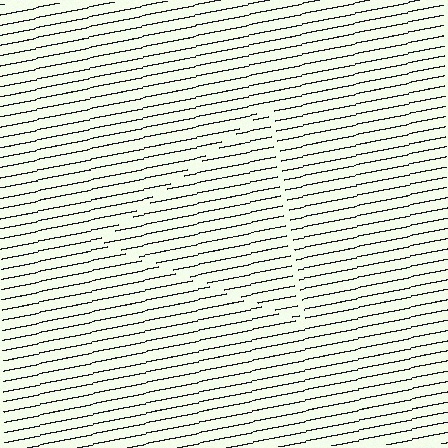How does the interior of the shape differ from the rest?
The interior of the shape contains the same grating, shifted by half a period — the contour is defined by the phase discontinuity where line-ends from the inner and outer gratings abut.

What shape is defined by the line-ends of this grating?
An illusory triangle. The interior of the shape contains the same grating, shifted by half a period — the contour is defined by the phase discontinuity where line-ends from the inner and outer gratings abut.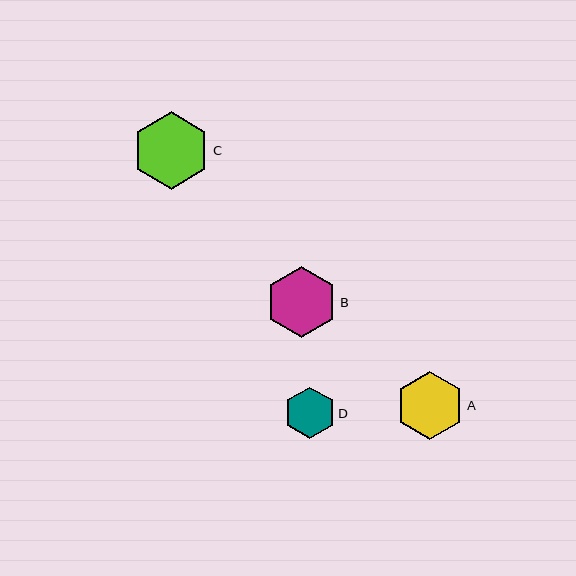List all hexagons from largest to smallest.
From largest to smallest: C, B, A, D.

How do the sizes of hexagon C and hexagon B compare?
Hexagon C and hexagon B are approximately the same size.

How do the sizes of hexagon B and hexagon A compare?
Hexagon B and hexagon A are approximately the same size.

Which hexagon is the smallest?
Hexagon D is the smallest with a size of approximately 51 pixels.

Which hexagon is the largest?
Hexagon C is the largest with a size of approximately 77 pixels.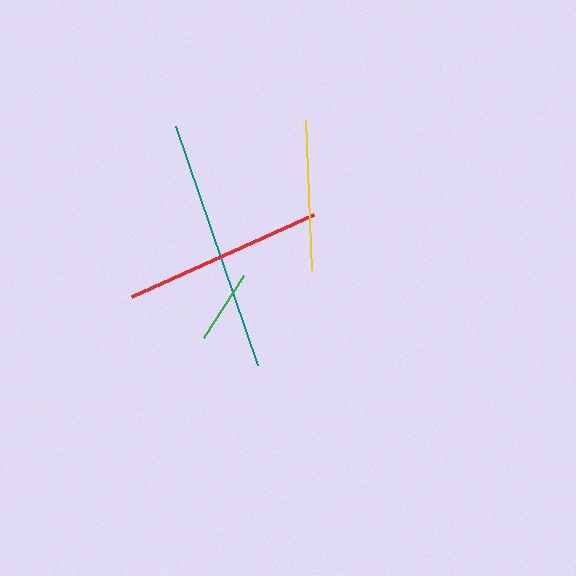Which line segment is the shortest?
The green line is the shortest at approximately 73 pixels.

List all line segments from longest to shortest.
From longest to shortest: teal, red, yellow, green.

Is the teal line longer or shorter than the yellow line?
The teal line is longer than the yellow line.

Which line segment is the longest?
The teal line is the longest at approximately 252 pixels.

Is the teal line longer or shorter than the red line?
The teal line is longer than the red line.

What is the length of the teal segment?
The teal segment is approximately 252 pixels long.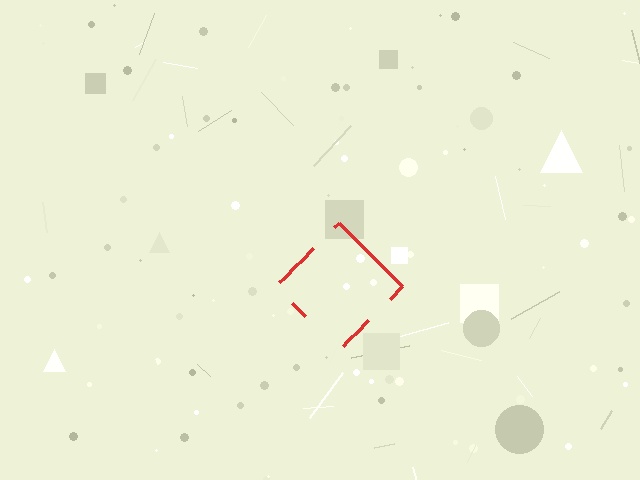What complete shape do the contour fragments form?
The contour fragments form a diamond.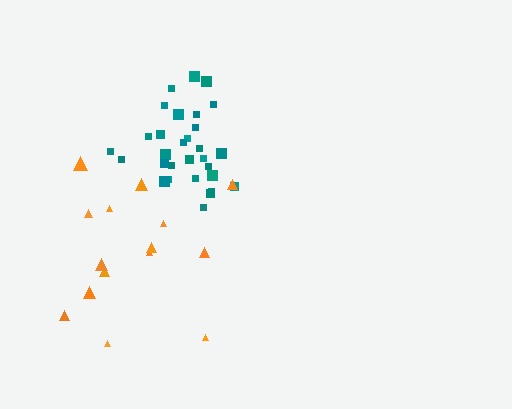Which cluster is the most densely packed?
Teal.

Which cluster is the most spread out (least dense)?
Orange.